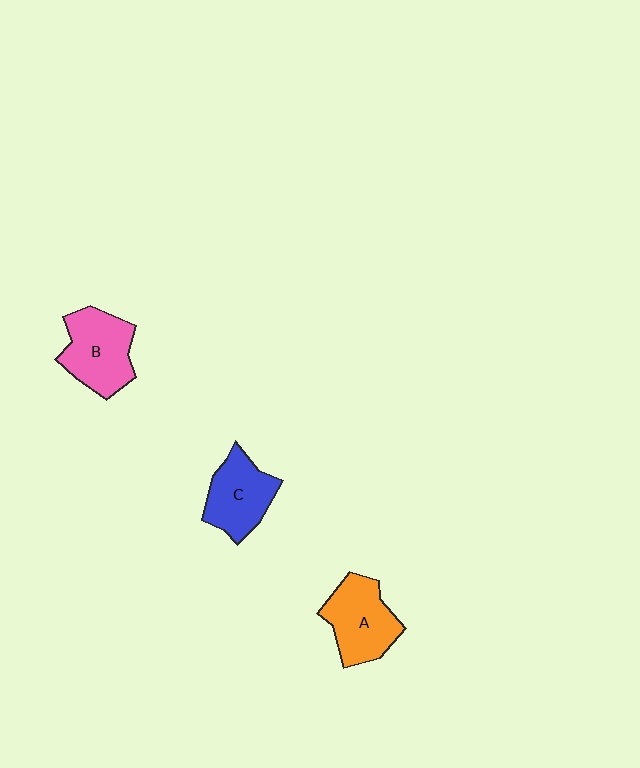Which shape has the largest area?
Shape B (pink).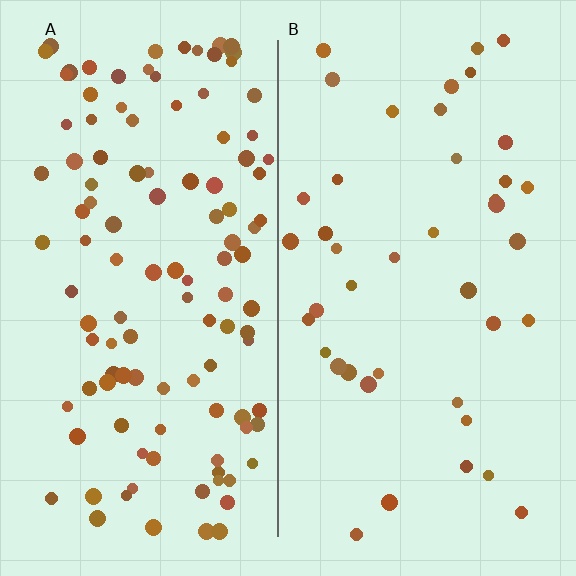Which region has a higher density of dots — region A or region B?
A (the left).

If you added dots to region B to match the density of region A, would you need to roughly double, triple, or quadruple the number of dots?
Approximately triple.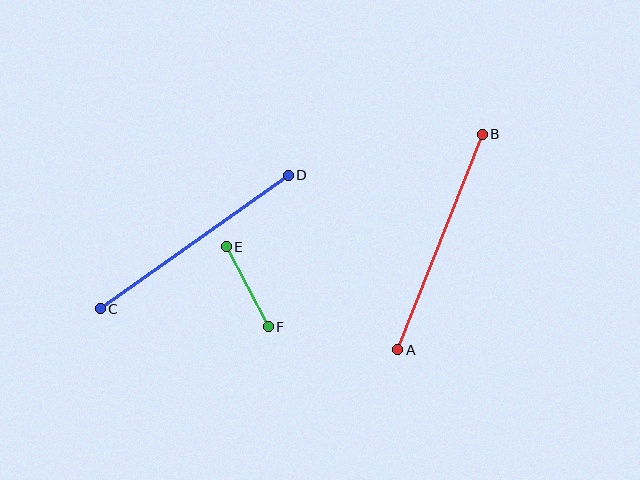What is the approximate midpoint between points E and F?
The midpoint is at approximately (247, 287) pixels.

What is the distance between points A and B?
The distance is approximately 232 pixels.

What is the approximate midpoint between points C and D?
The midpoint is at approximately (194, 242) pixels.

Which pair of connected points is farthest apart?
Points A and B are farthest apart.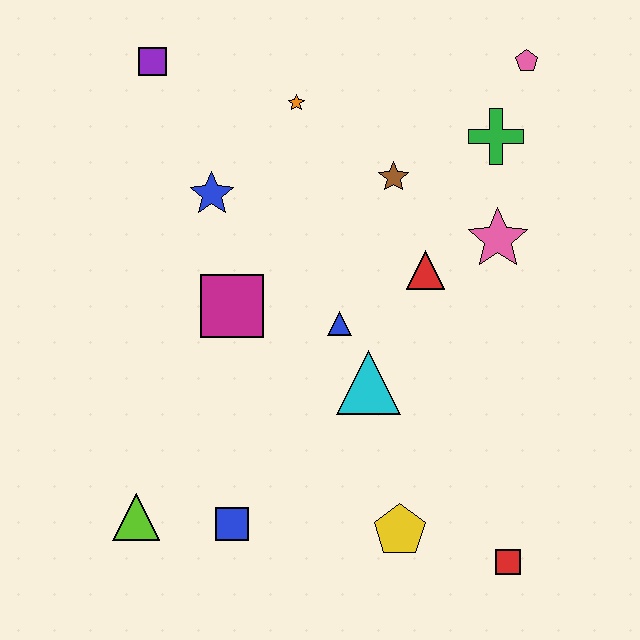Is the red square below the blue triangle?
Yes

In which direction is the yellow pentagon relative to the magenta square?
The yellow pentagon is below the magenta square.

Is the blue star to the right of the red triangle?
No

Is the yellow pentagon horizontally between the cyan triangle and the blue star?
No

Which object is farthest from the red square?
The purple square is farthest from the red square.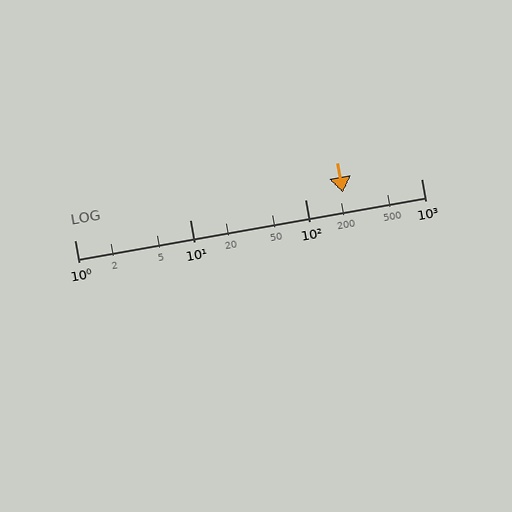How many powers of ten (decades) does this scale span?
The scale spans 3 decades, from 1 to 1000.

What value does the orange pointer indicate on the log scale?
The pointer indicates approximately 210.